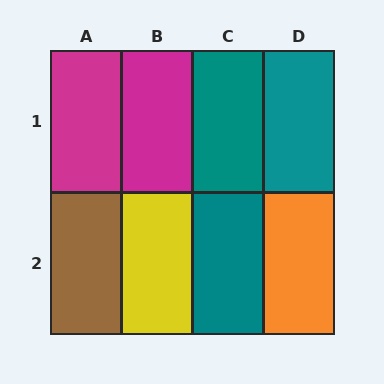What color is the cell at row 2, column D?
Orange.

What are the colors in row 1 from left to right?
Magenta, magenta, teal, teal.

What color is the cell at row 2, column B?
Yellow.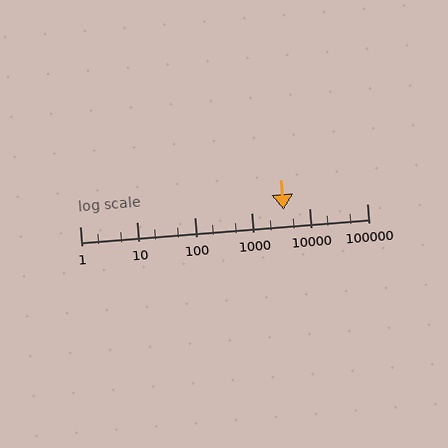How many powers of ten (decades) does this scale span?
The scale spans 5 decades, from 1 to 100000.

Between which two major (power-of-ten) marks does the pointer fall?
The pointer is between 1000 and 10000.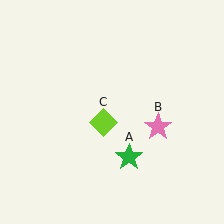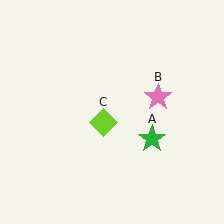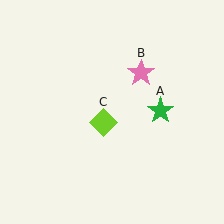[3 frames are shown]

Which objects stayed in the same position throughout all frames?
Lime diamond (object C) remained stationary.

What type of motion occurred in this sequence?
The green star (object A), pink star (object B) rotated counterclockwise around the center of the scene.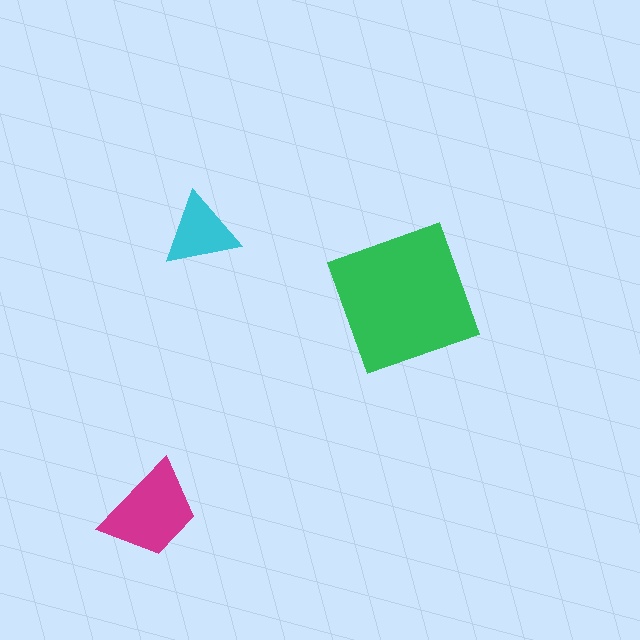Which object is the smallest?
The cyan triangle.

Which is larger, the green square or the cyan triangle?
The green square.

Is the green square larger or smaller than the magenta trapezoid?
Larger.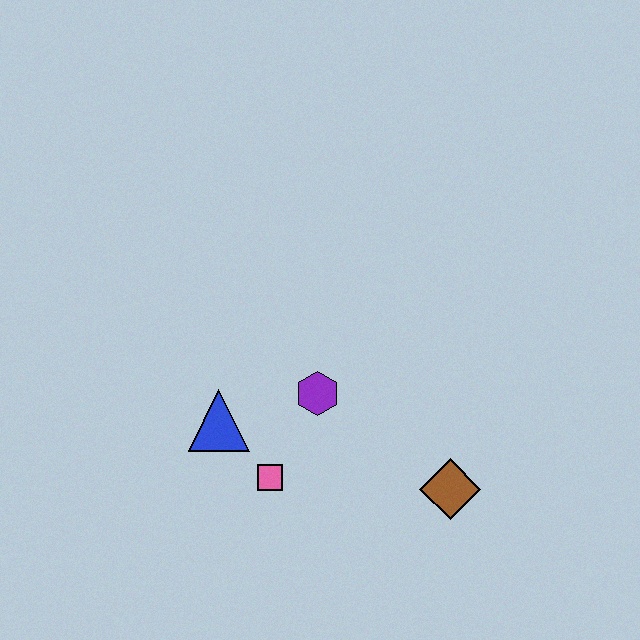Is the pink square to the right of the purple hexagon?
No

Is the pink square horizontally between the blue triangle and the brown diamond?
Yes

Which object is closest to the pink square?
The blue triangle is closest to the pink square.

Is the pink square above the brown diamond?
Yes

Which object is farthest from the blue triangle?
The brown diamond is farthest from the blue triangle.